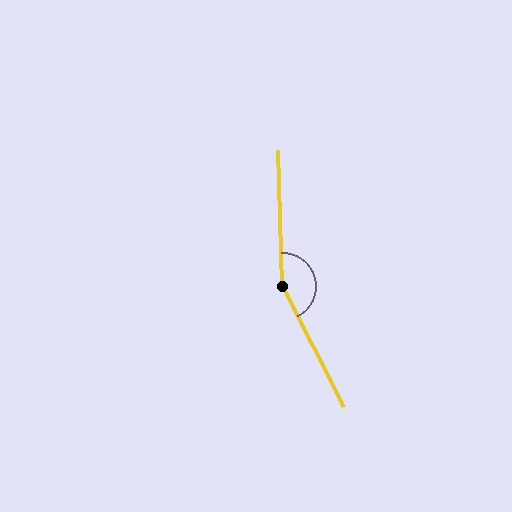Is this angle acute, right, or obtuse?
It is obtuse.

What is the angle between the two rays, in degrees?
Approximately 154 degrees.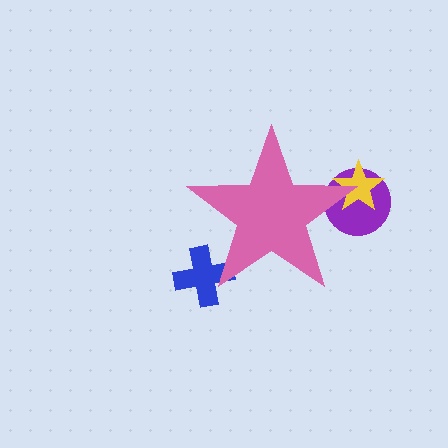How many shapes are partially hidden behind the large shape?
3 shapes are partially hidden.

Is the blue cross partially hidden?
Yes, the blue cross is partially hidden behind the pink star.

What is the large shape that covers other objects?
A pink star.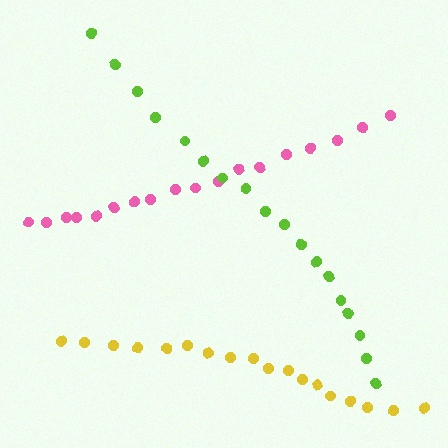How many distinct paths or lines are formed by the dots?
There are 3 distinct paths.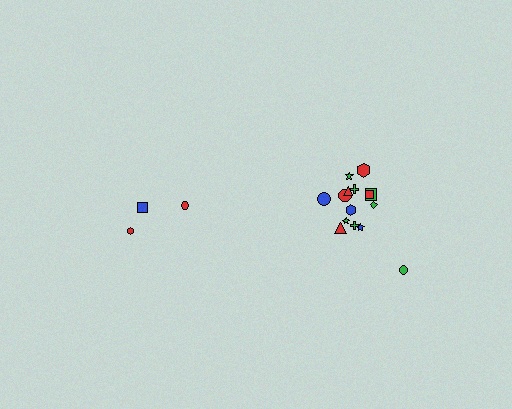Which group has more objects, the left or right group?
The right group.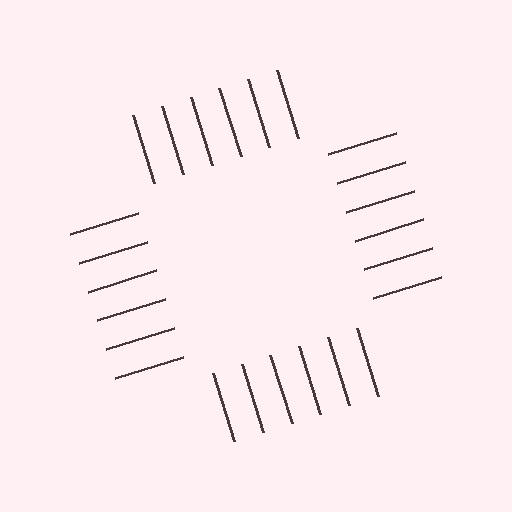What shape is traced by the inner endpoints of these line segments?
An illusory square — the line segments terminate on its edges but no continuous stroke is drawn.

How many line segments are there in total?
24 — 6 along each of the 4 edges.